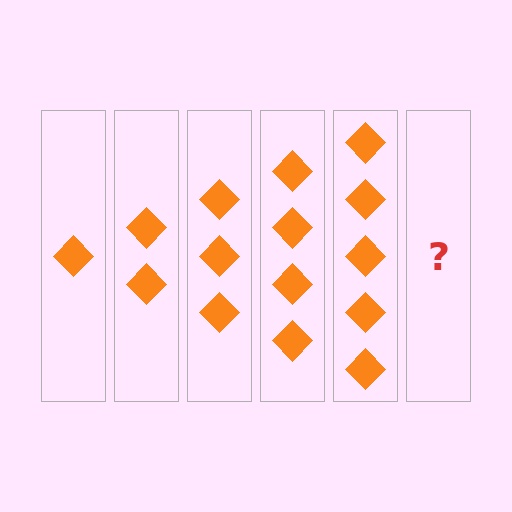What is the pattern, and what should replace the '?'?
The pattern is that each step adds one more diamond. The '?' should be 6 diamonds.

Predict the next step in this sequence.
The next step is 6 diamonds.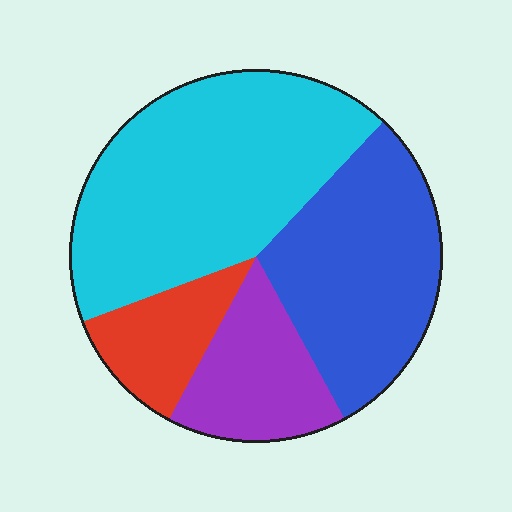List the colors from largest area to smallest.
From largest to smallest: cyan, blue, purple, red.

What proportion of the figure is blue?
Blue takes up about one third (1/3) of the figure.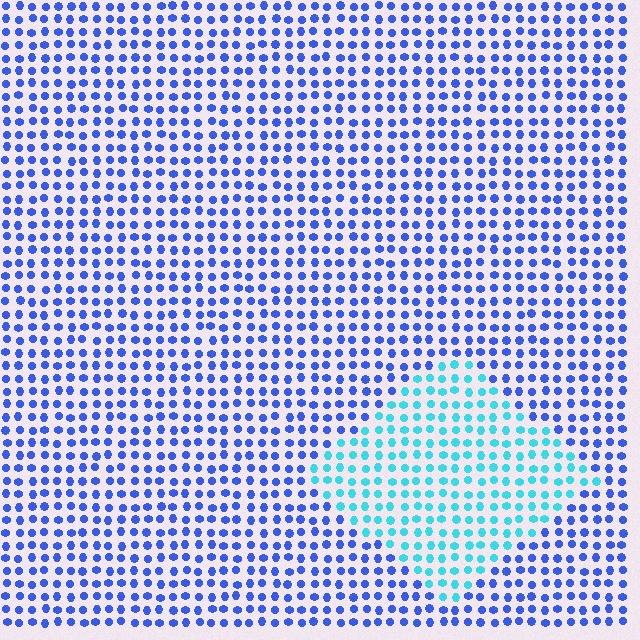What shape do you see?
I see a diamond.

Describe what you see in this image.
The image is filled with small blue elements in a uniform arrangement. A diamond-shaped region is visible where the elements are tinted to a slightly different hue, forming a subtle color boundary.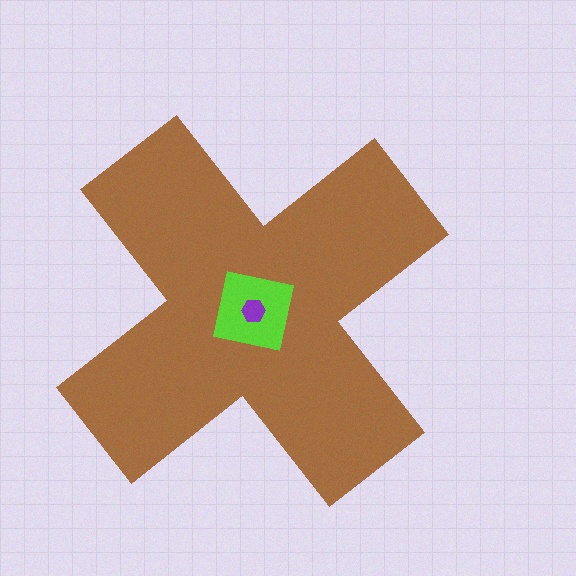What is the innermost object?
The purple hexagon.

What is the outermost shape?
The brown cross.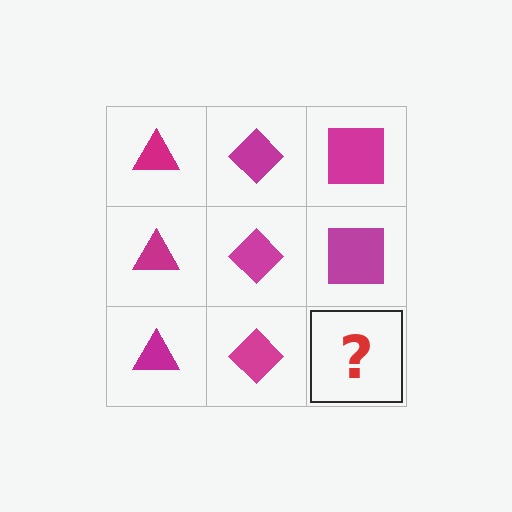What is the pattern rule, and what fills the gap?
The rule is that each column has a consistent shape. The gap should be filled with a magenta square.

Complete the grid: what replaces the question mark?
The question mark should be replaced with a magenta square.